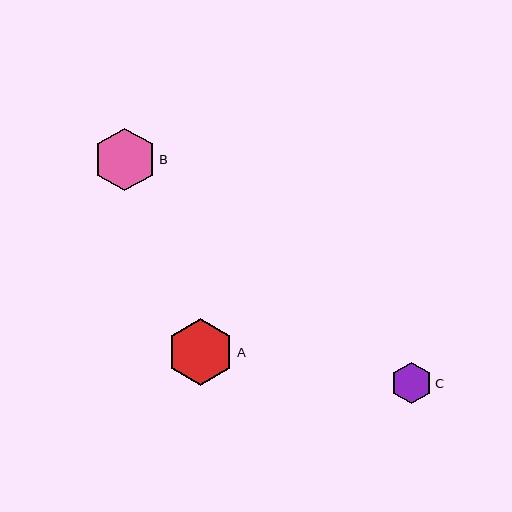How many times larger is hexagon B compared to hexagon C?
Hexagon B is approximately 1.5 times the size of hexagon C.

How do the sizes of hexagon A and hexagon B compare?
Hexagon A and hexagon B are approximately the same size.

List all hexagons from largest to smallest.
From largest to smallest: A, B, C.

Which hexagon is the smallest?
Hexagon C is the smallest with a size of approximately 41 pixels.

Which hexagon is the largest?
Hexagon A is the largest with a size of approximately 68 pixels.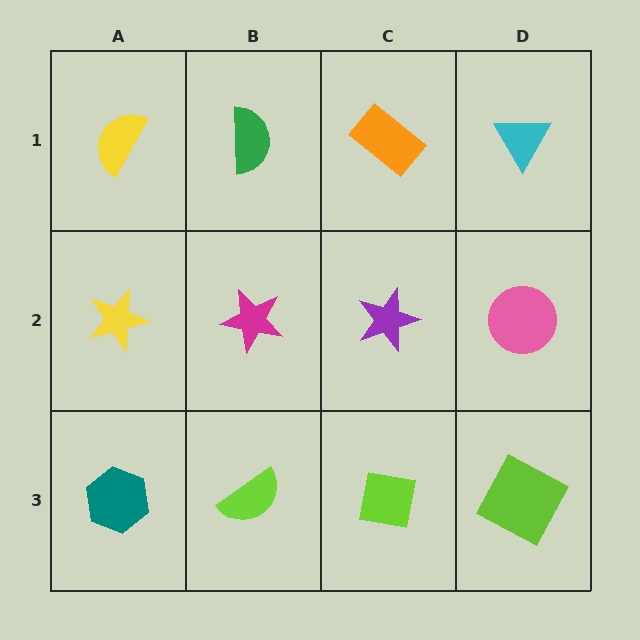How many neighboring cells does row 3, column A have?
2.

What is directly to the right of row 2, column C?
A pink circle.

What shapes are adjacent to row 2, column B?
A green semicircle (row 1, column B), a lime semicircle (row 3, column B), a yellow star (row 2, column A), a purple star (row 2, column C).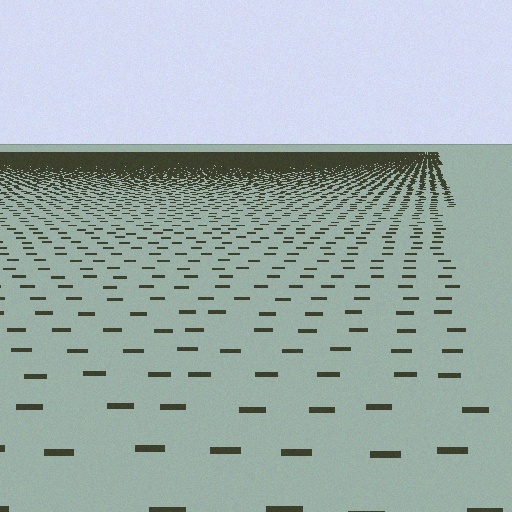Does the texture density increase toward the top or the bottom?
Density increases toward the top.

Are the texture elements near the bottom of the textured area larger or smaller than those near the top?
Larger. Near the bottom, elements are closer to the viewer and appear at a bigger on-screen size.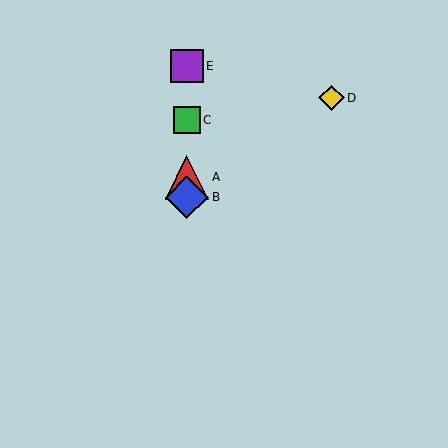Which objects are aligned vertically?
Objects A, B, C, E are aligned vertically.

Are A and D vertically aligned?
No, A is at x≈187 and D is at x≈331.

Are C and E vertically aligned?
Yes, both are at x≈187.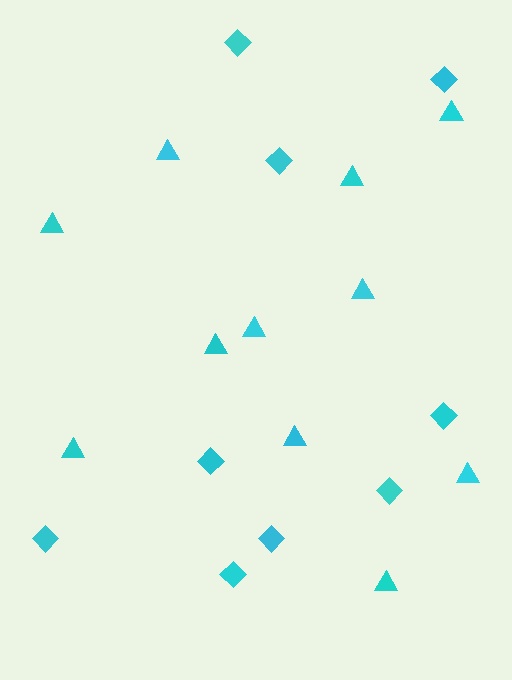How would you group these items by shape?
There are 2 groups: one group of triangles (11) and one group of diamonds (9).